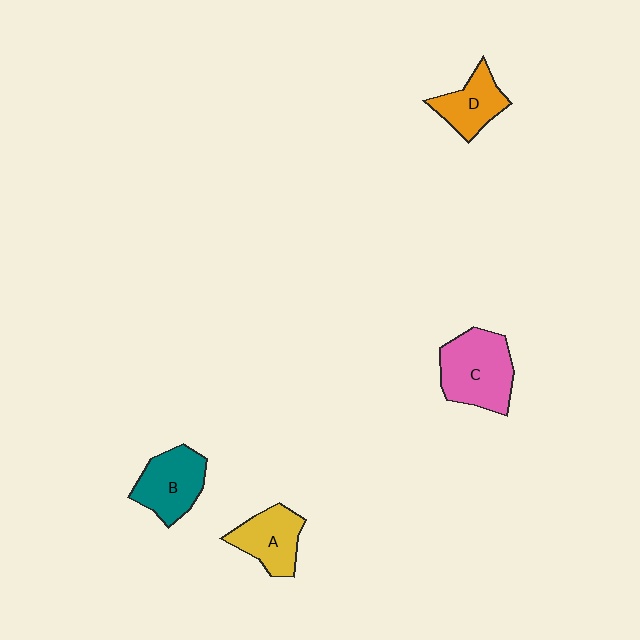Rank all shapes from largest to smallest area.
From largest to smallest: C (pink), B (teal), A (yellow), D (orange).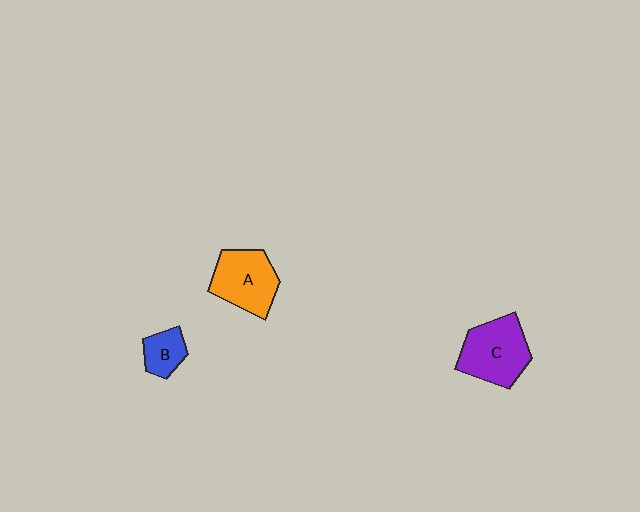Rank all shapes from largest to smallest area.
From largest to smallest: C (purple), A (orange), B (blue).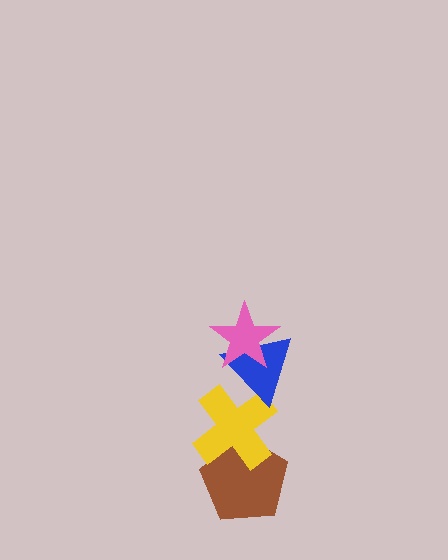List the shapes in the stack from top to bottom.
From top to bottom: the pink star, the blue triangle, the yellow cross, the brown pentagon.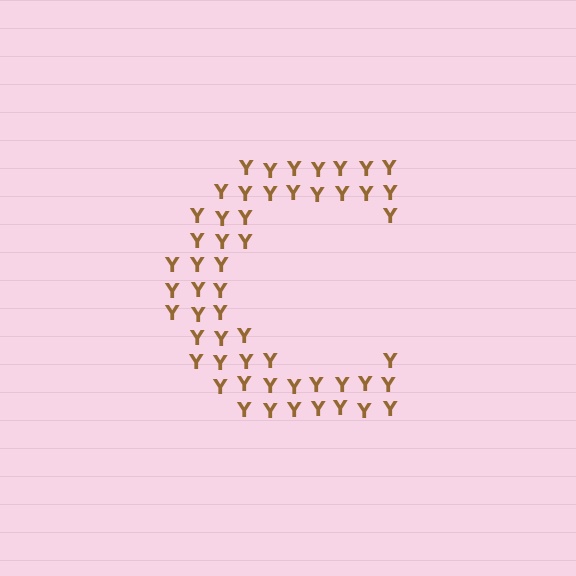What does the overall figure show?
The overall figure shows the letter C.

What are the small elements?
The small elements are letter Y's.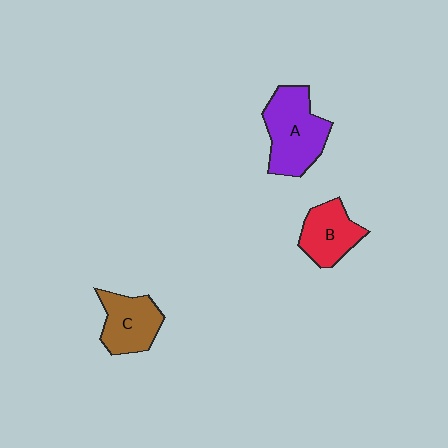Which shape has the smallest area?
Shape B (red).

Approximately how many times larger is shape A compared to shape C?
Approximately 1.4 times.